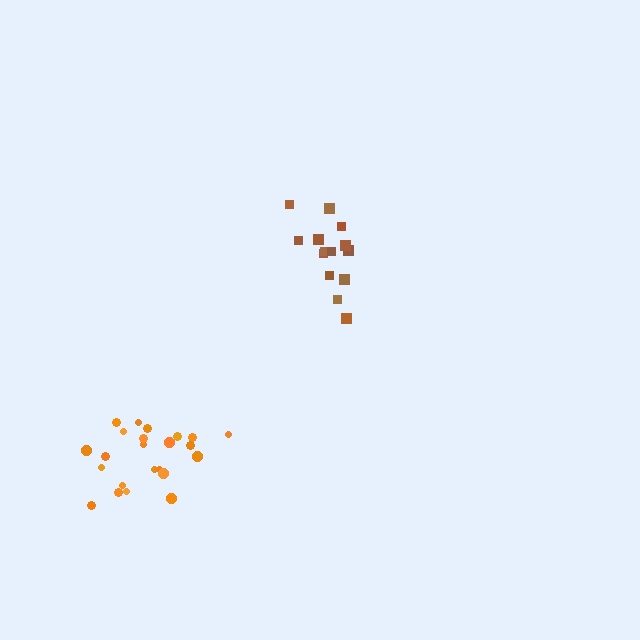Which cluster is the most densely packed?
Brown.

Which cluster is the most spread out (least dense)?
Orange.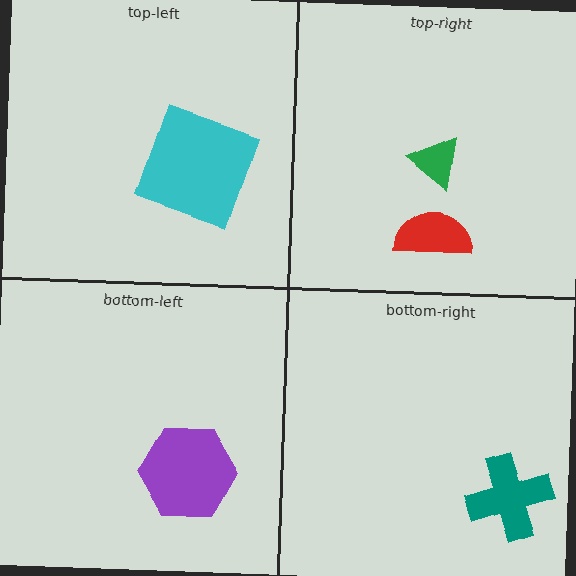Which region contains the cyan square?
The top-left region.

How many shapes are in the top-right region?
2.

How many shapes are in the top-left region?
1.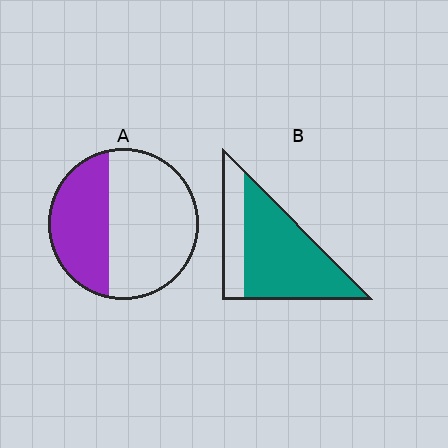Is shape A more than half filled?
No.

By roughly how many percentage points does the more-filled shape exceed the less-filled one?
By roughly 35 percentage points (B over A).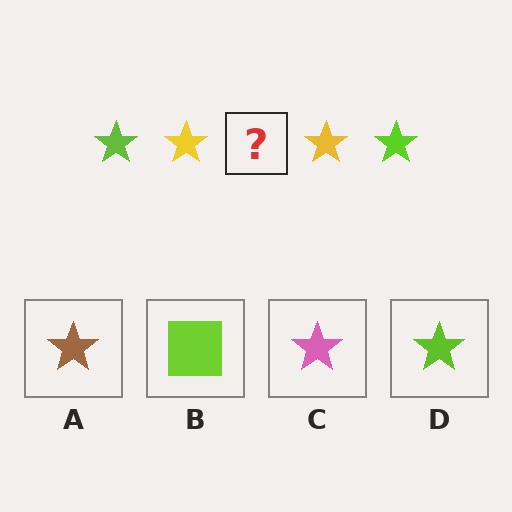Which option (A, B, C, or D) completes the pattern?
D.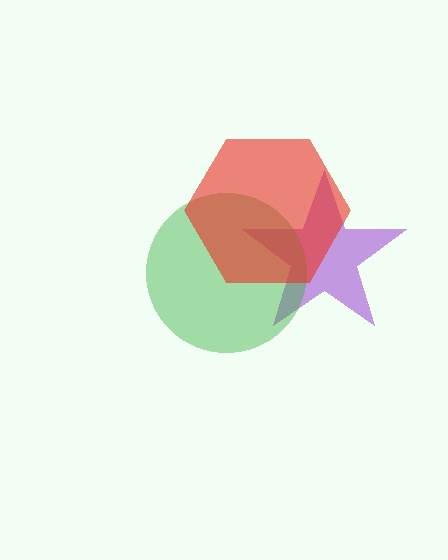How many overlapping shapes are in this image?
There are 3 overlapping shapes in the image.